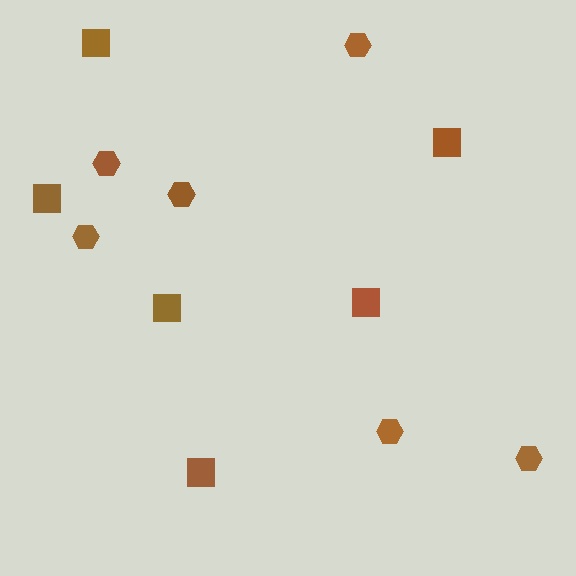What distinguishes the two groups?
There are 2 groups: one group of hexagons (6) and one group of squares (6).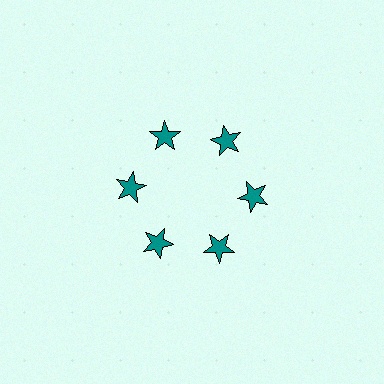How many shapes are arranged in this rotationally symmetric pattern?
There are 6 shapes, arranged in 6 groups of 1.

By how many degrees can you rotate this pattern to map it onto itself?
The pattern maps onto itself every 60 degrees of rotation.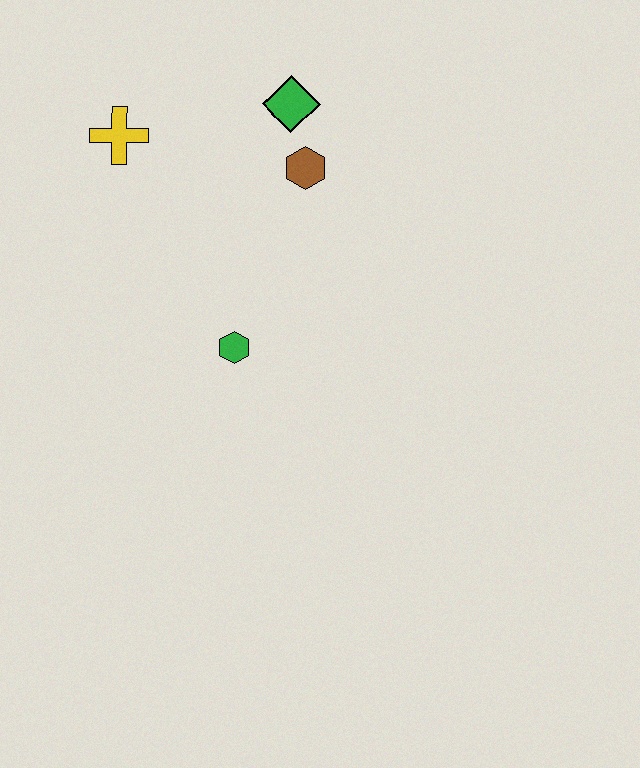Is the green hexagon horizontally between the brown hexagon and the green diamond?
No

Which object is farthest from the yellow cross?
The green hexagon is farthest from the yellow cross.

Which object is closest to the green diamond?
The brown hexagon is closest to the green diamond.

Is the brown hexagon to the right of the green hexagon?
Yes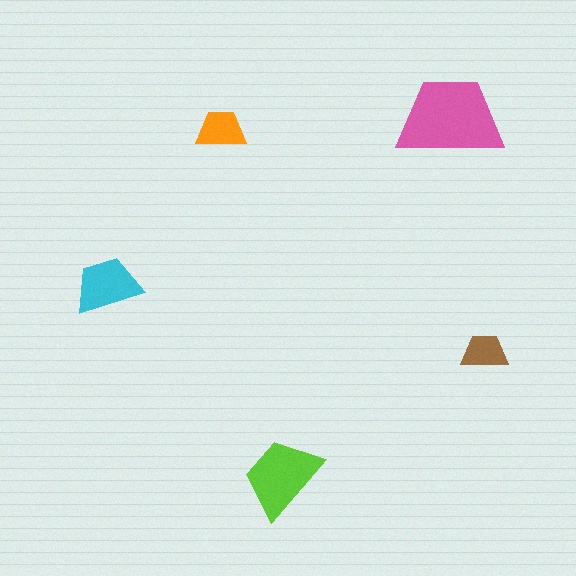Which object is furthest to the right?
The brown trapezoid is rightmost.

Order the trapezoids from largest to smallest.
the pink one, the lime one, the cyan one, the orange one, the brown one.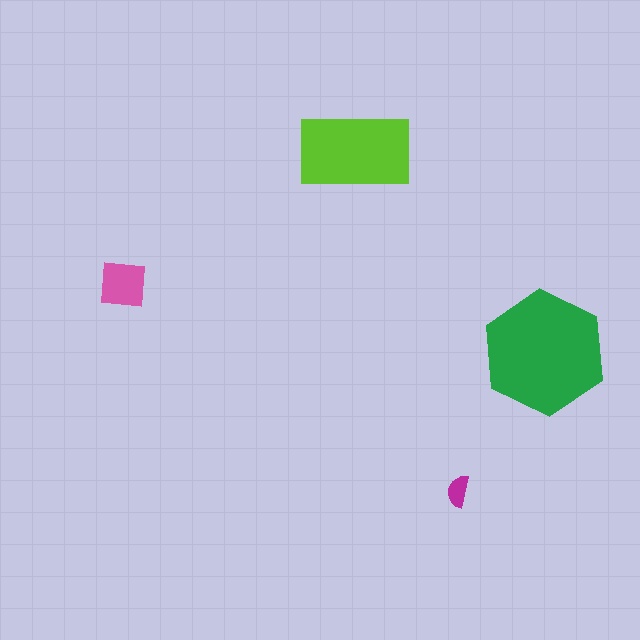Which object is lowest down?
The magenta semicircle is bottommost.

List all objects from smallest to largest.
The magenta semicircle, the pink square, the lime rectangle, the green hexagon.